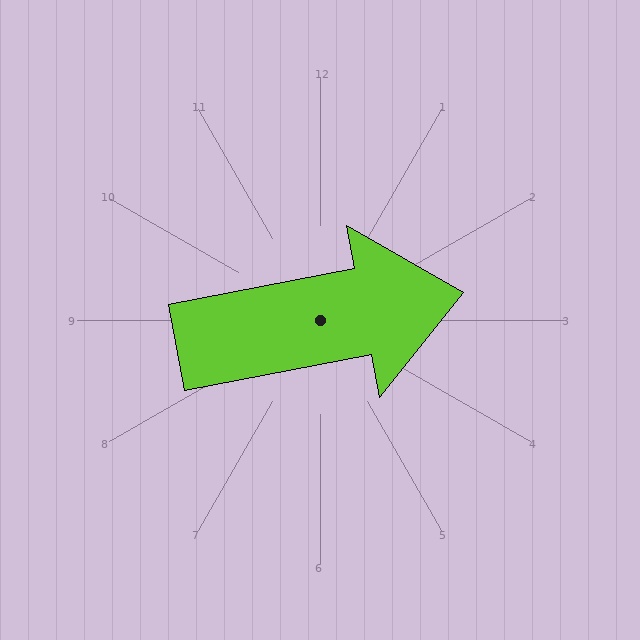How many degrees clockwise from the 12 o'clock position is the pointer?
Approximately 79 degrees.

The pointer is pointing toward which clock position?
Roughly 3 o'clock.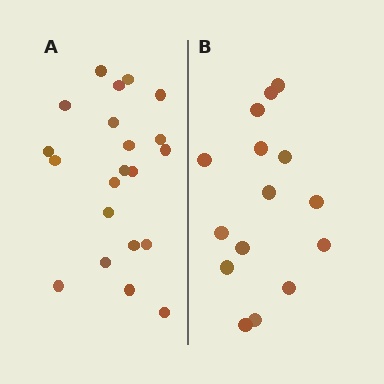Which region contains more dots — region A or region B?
Region A (the left region) has more dots.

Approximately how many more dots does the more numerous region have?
Region A has about 6 more dots than region B.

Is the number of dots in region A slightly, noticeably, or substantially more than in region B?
Region A has noticeably more, but not dramatically so. The ratio is roughly 1.4 to 1.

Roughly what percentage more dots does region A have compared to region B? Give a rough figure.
About 40% more.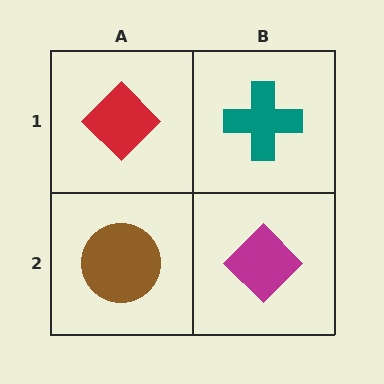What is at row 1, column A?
A red diamond.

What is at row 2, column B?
A magenta diamond.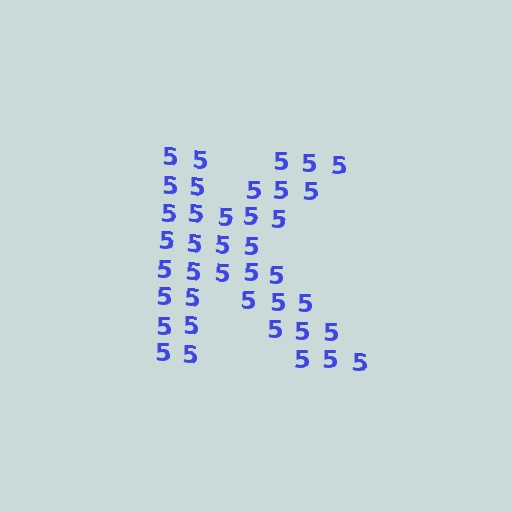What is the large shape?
The large shape is the letter K.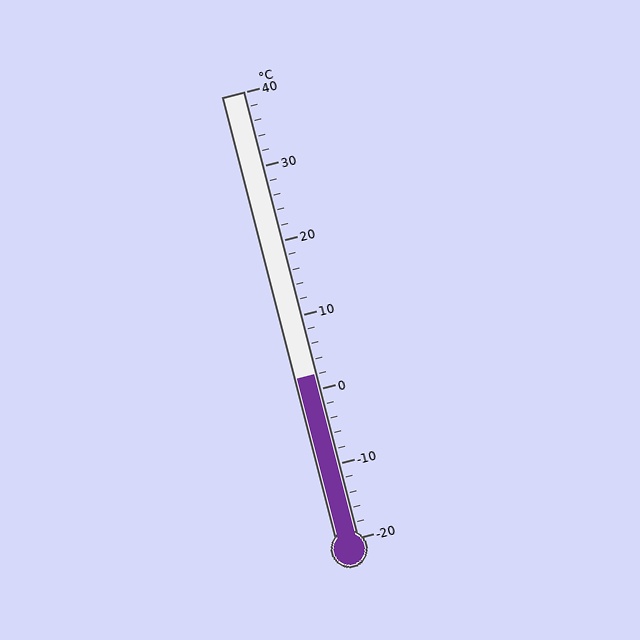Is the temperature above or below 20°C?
The temperature is below 20°C.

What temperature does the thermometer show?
The thermometer shows approximately 2°C.